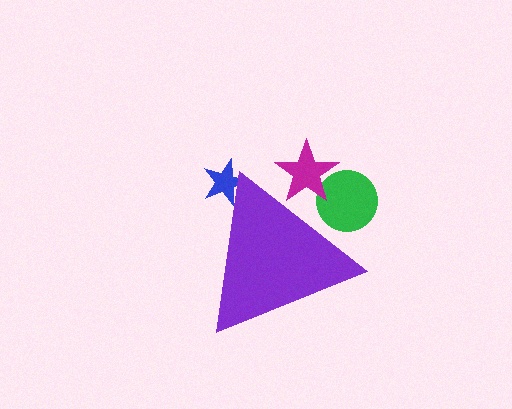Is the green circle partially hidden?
Yes, the green circle is partially hidden behind the purple triangle.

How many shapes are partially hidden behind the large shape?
3 shapes are partially hidden.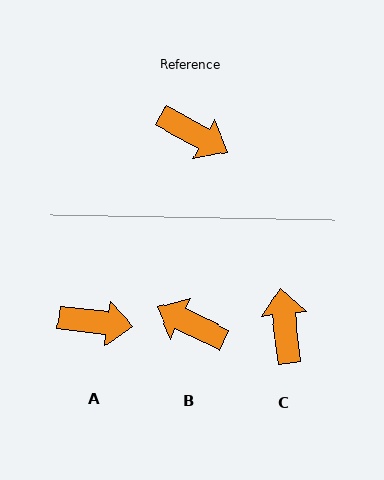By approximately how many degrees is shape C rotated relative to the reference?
Approximately 126 degrees counter-clockwise.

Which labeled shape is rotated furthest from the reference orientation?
B, about 177 degrees away.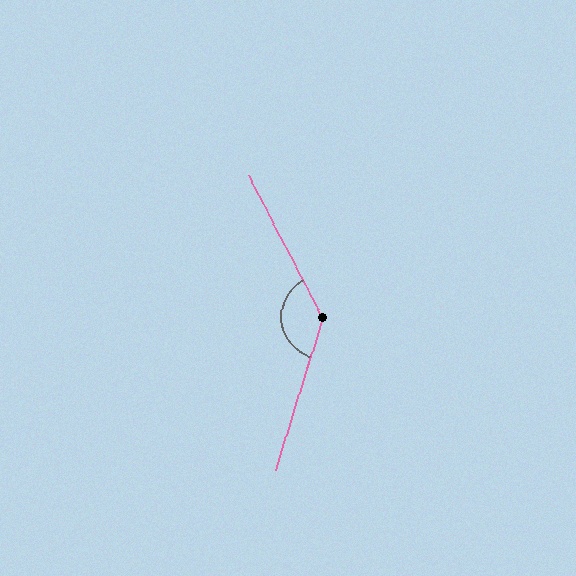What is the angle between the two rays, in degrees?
Approximately 135 degrees.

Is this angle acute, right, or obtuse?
It is obtuse.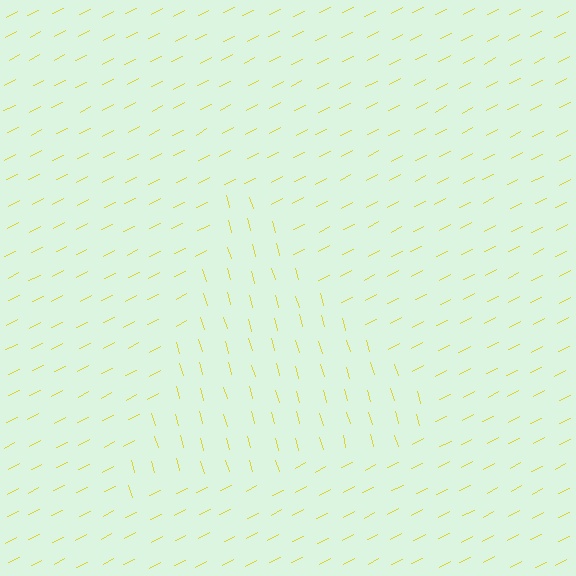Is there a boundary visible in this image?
Yes, there is a texture boundary formed by a change in line orientation.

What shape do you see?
I see a triangle.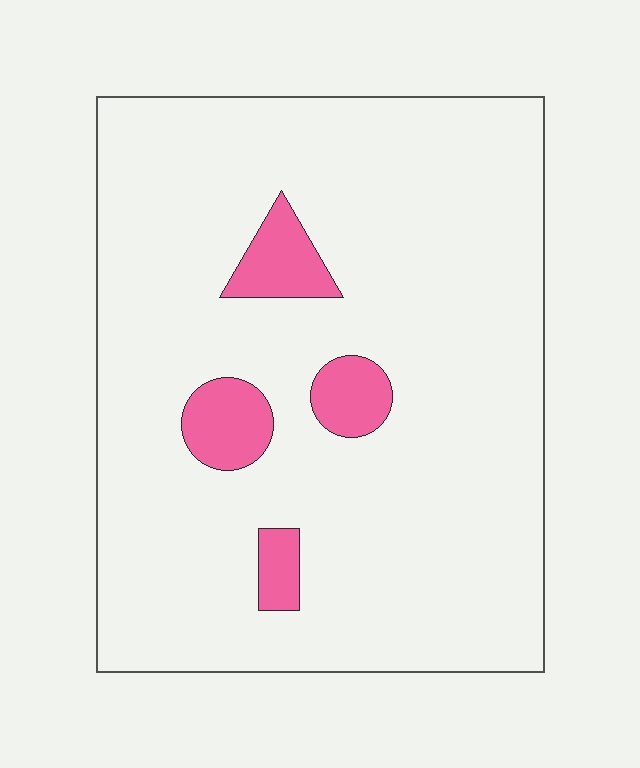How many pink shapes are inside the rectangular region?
4.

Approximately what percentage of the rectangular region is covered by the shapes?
Approximately 10%.